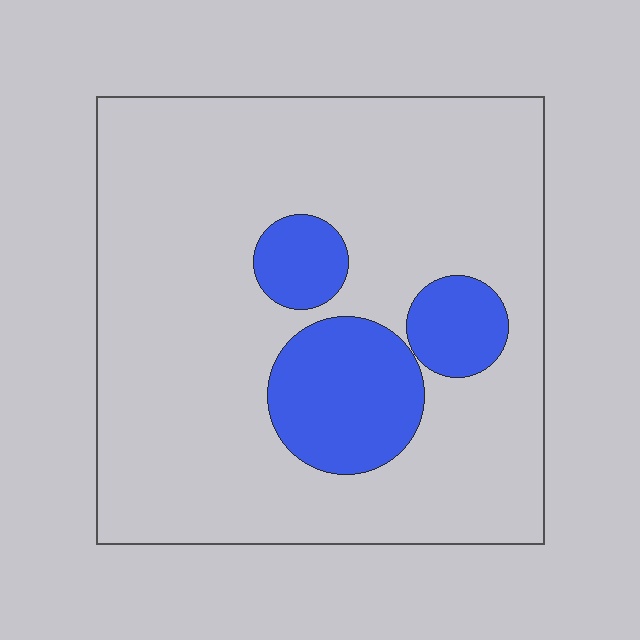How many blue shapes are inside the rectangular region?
3.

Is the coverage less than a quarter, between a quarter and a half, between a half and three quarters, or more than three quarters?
Less than a quarter.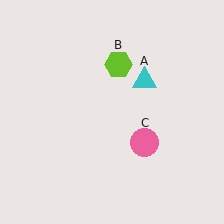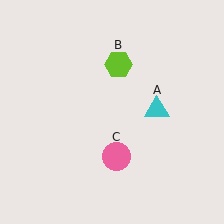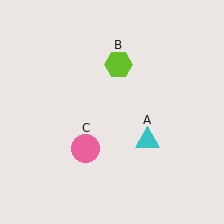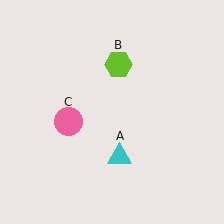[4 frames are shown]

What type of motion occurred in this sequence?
The cyan triangle (object A), pink circle (object C) rotated clockwise around the center of the scene.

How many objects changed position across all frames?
2 objects changed position: cyan triangle (object A), pink circle (object C).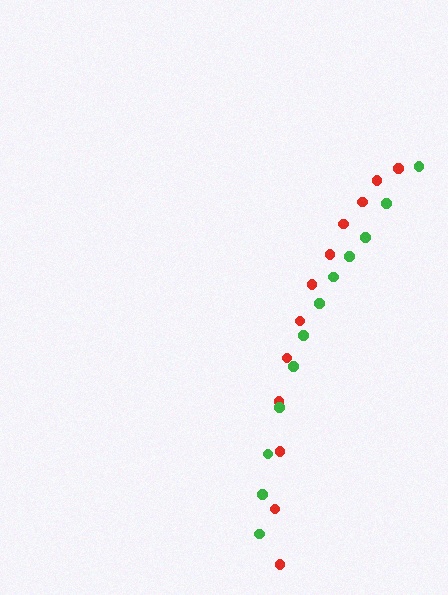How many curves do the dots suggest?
There are 2 distinct paths.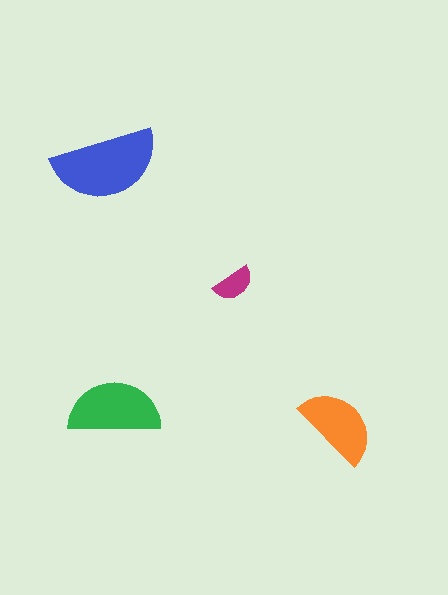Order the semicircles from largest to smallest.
the blue one, the green one, the orange one, the magenta one.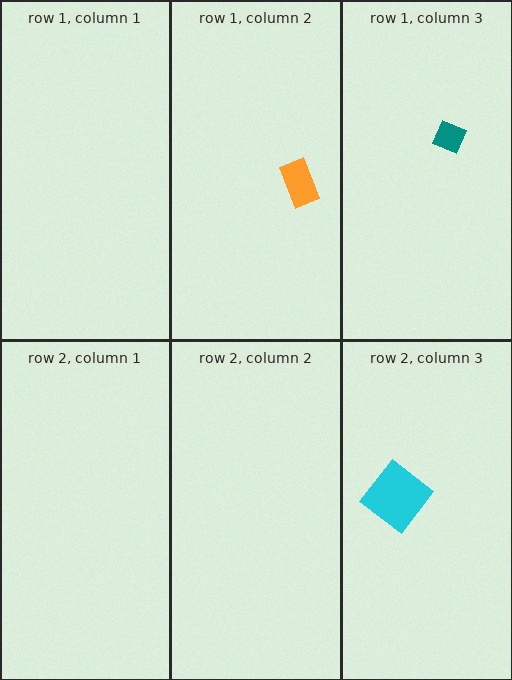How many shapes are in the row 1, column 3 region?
1.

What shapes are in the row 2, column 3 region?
The cyan diamond.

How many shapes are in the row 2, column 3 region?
1.